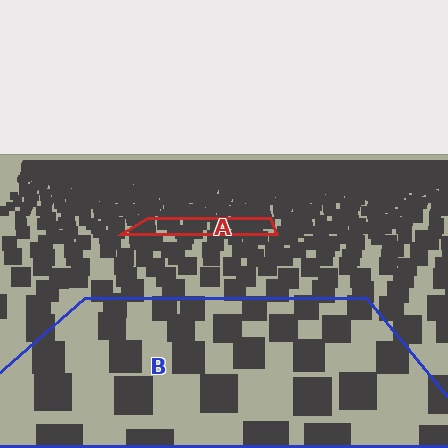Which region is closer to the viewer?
Region B is closer. The texture elements there are larger and more spread out.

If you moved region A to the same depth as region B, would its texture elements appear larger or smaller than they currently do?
They would appear larger. At a closer depth, the same texture elements are projected at a bigger on-screen size.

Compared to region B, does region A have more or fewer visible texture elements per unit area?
Region A has more texture elements per unit area — they are packed more densely because it is farther away.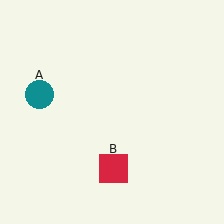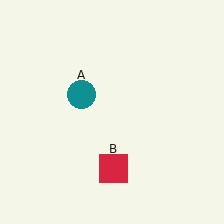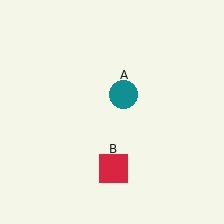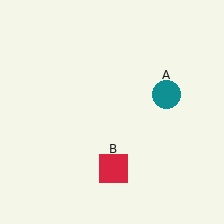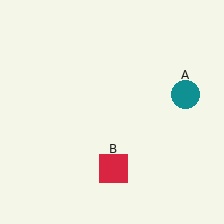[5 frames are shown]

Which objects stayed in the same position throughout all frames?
Red square (object B) remained stationary.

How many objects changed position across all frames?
1 object changed position: teal circle (object A).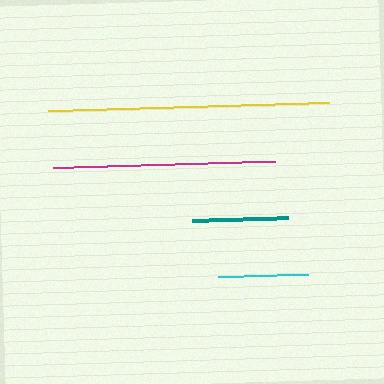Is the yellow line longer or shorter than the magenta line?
The yellow line is longer than the magenta line.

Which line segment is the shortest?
The cyan line is the shortest at approximately 90 pixels.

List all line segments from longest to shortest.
From longest to shortest: yellow, magenta, teal, cyan.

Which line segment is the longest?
The yellow line is the longest at approximately 281 pixels.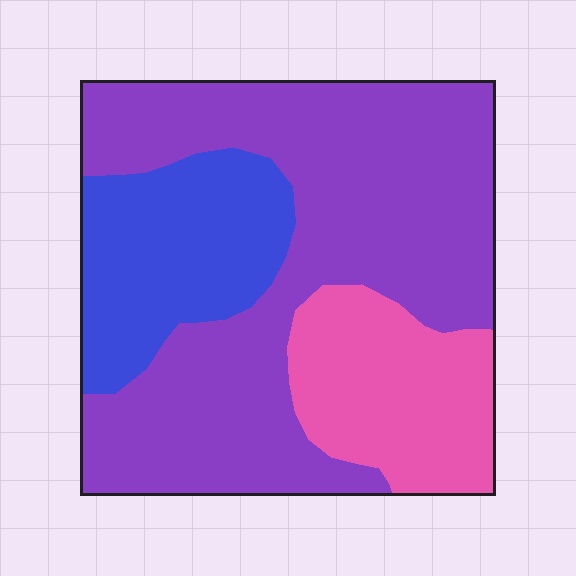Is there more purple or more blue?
Purple.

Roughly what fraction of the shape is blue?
Blue takes up about one fifth (1/5) of the shape.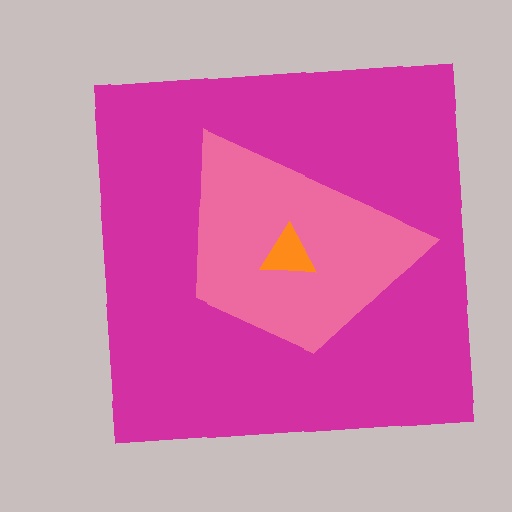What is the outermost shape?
The magenta square.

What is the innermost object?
The orange triangle.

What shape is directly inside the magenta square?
The pink trapezoid.